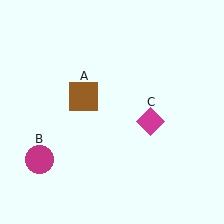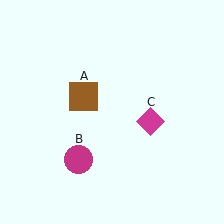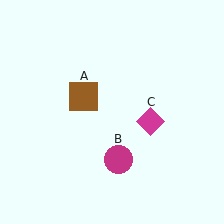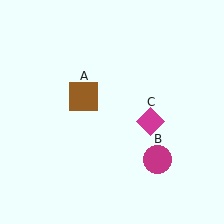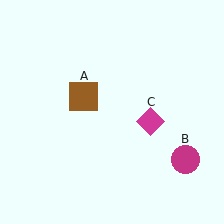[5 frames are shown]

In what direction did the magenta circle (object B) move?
The magenta circle (object B) moved right.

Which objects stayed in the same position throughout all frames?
Brown square (object A) and magenta diamond (object C) remained stationary.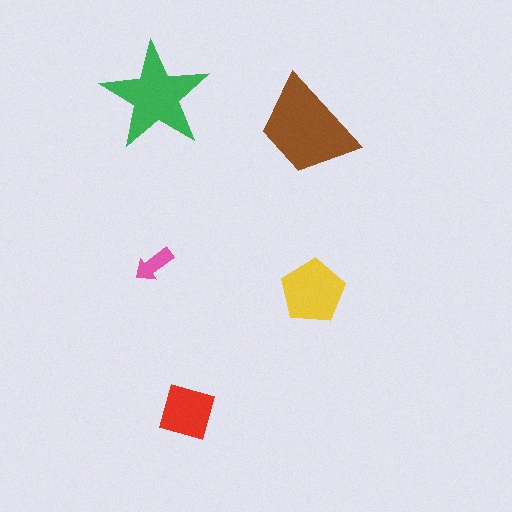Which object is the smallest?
The pink arrow.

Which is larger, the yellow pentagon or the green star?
The green star.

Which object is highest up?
The green star is topmost.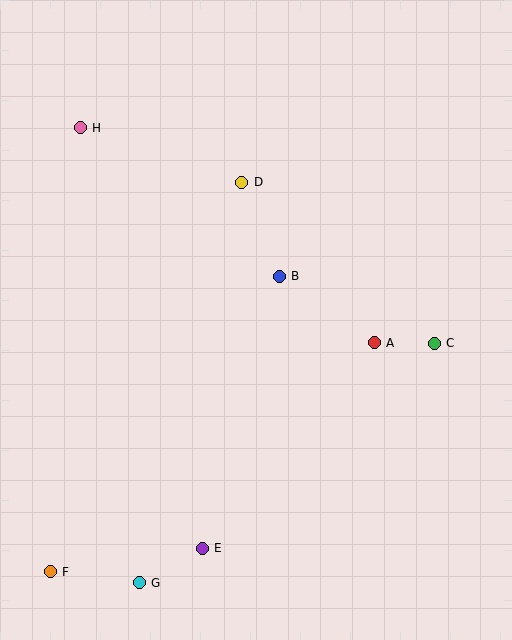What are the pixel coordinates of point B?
Point B is at (279, 276).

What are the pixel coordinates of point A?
Point A is at (374, 343).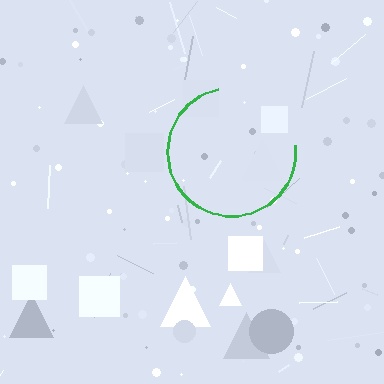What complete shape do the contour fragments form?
The contour fragments form a circle.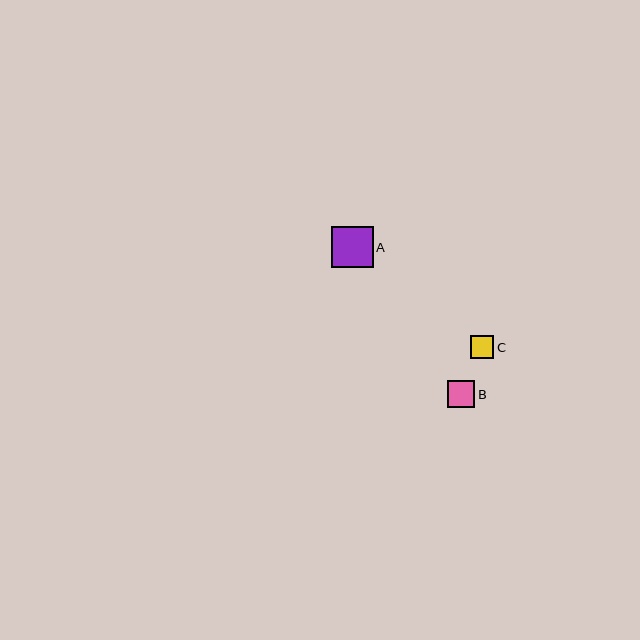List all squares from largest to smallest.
From largest to smallest: A, B, C.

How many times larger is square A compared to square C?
Square A is approximately 1.8 times the size of square C.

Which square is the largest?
Square A is the largest with a size of approximately 41 pixels.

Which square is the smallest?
Square C is the smallest with a size of approximately 23 pixels.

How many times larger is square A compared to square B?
Square A is approximately 1.5 times the size of square B.